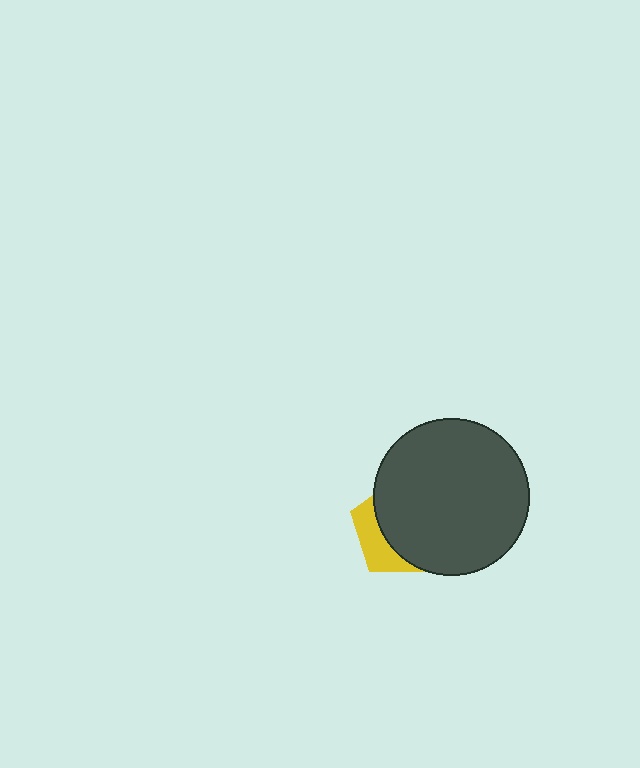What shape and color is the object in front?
The object in front is a dark gray circle.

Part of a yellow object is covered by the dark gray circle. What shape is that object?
It is a pentagon.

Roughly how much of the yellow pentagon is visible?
A small part of it is visible (roughly 30%).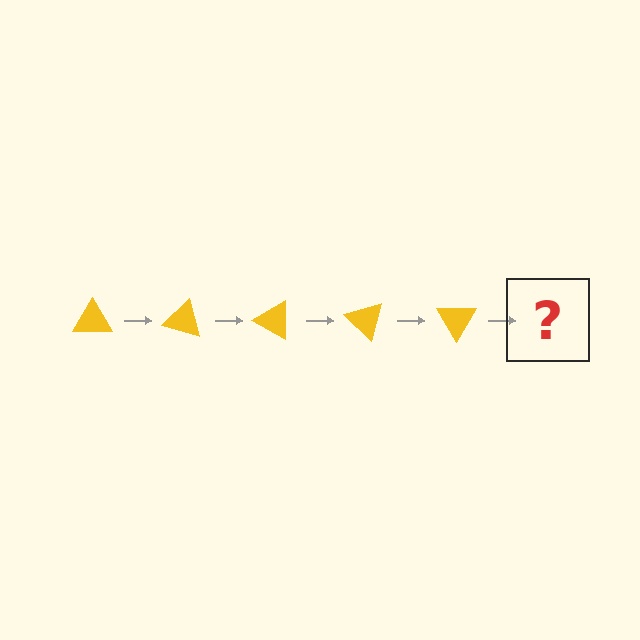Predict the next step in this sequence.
The next step is a yellow triangle rotated 75 degrees.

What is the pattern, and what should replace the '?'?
The pattern is that the triangle rotates 15 degrees each step. The '?' should be a yellow triangle rotated 75 degrees.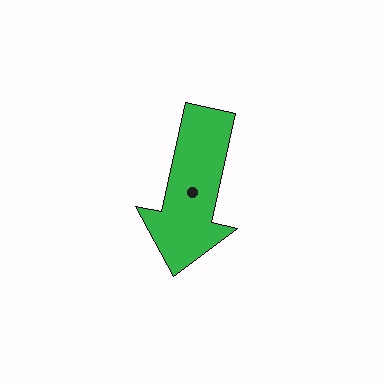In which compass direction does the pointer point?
South.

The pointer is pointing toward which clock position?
Roughly 6 o'clock.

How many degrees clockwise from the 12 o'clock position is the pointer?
Approximately 192 degrees.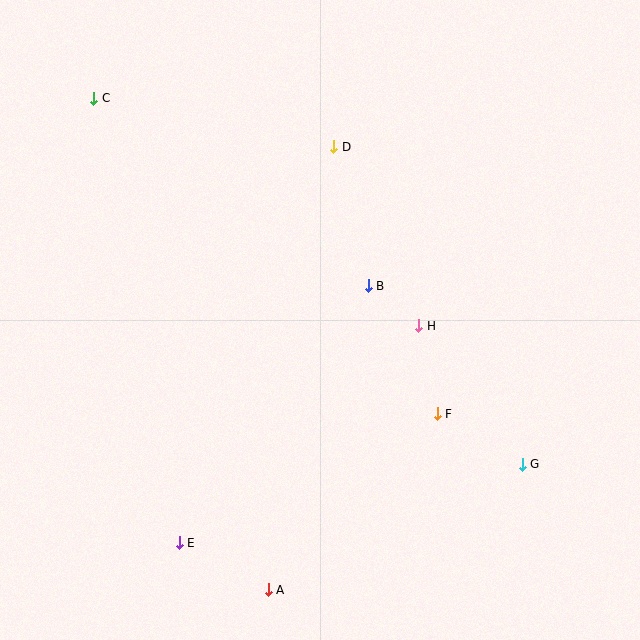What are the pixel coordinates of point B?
Point B is at (368, 286).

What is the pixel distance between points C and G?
The distance between C and G is 563 pixels.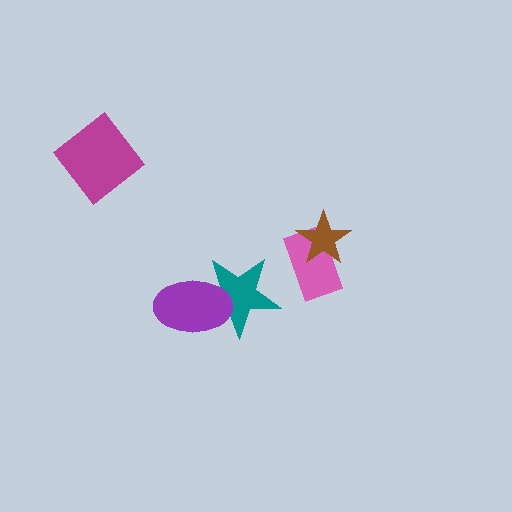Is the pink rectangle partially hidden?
Yes, it is partially covered by another shape.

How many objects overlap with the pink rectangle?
1 object overlaps with the pink rectangle.